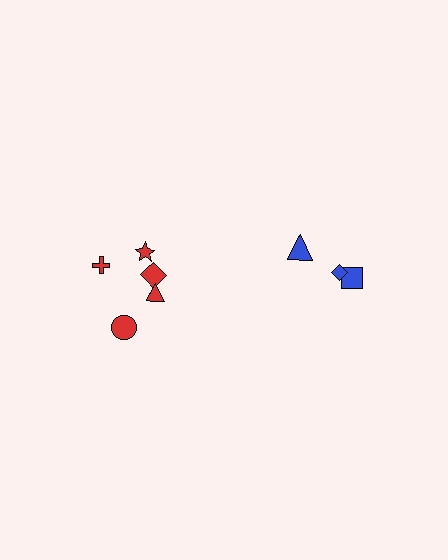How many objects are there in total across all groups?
There are 8 objects.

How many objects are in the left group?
There are 5 objects.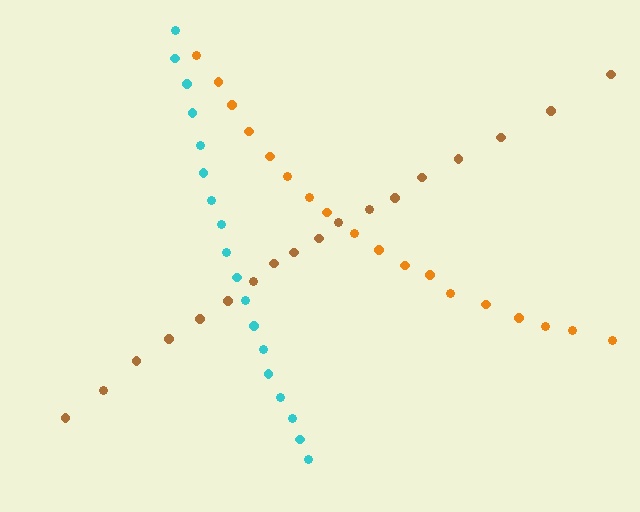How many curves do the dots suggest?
There are 3 distinct paths.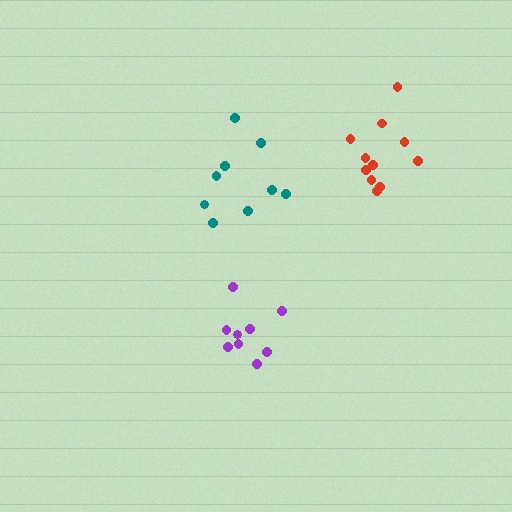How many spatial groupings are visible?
There are 3 spatial groupings.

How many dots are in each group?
Group 1: 9 dots, Group 2: 11 dots, Group 3: 9 dots (29 total).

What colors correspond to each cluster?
The clusters are colored: teal, red, purple.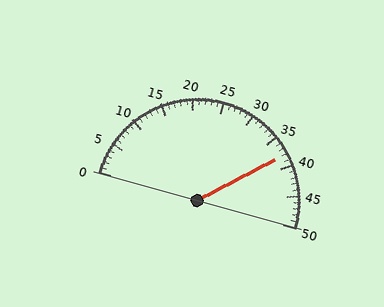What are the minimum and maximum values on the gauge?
The gauge ranges from 0 to 50.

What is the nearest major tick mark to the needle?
The nearest major tick mark is 40.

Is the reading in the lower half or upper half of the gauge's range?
The reading is in the upper half of the range (0 to 50).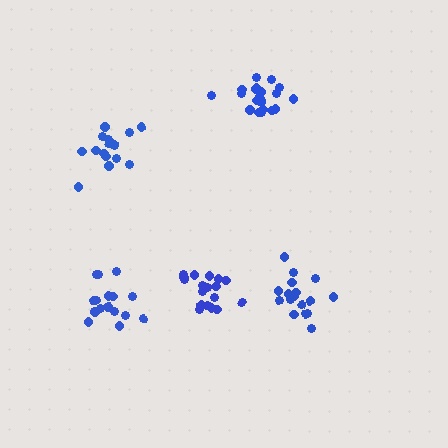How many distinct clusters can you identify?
There are 5 distinct clusters.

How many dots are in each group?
Group 1: 21 dots, Group 2: 17 dots, Group 3: 18 dots, Group 4: 18 dots, Group 5: 17 dots (91 total).